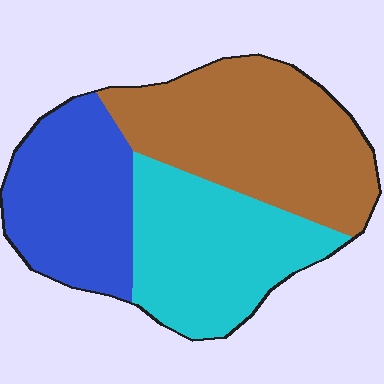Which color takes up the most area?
Brown, at roughly 40%.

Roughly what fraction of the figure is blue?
Blue covers about 30% of the figure.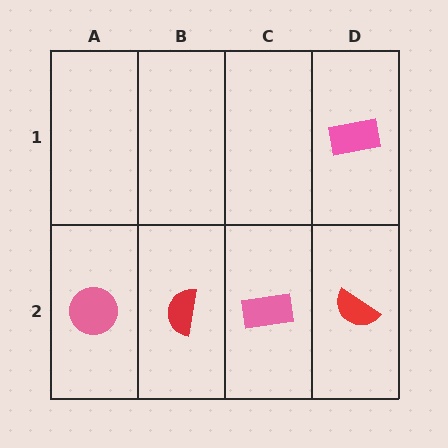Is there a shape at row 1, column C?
No, that cell is empty.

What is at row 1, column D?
A pink rectangle.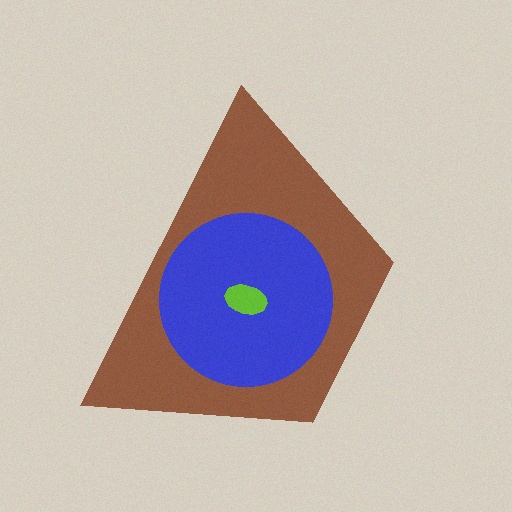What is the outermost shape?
The brown trapezoid.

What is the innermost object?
The lime ellipse.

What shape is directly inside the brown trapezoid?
The blue circle.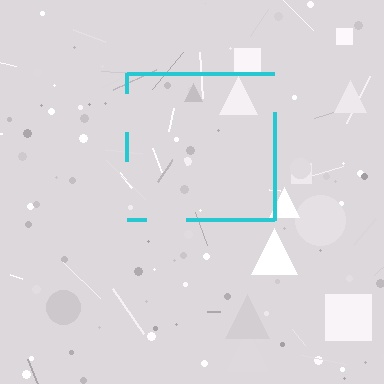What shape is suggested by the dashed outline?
The dashed outline suggests a square.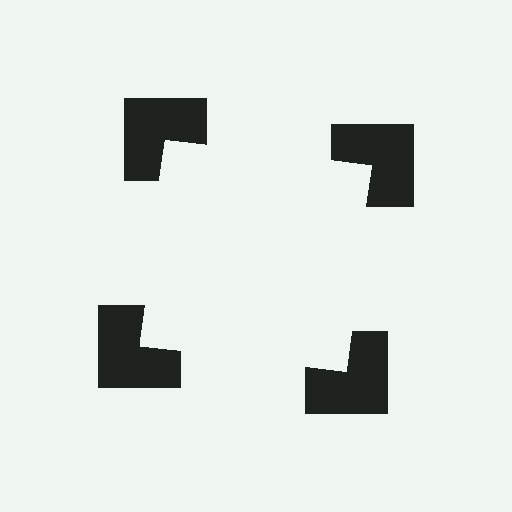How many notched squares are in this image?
There are 4 — one at each vertex of the illusory square.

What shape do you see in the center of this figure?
An illusory square — its edges are inferred from the aligned wedge cuts in the notched squares, not physically drawn.